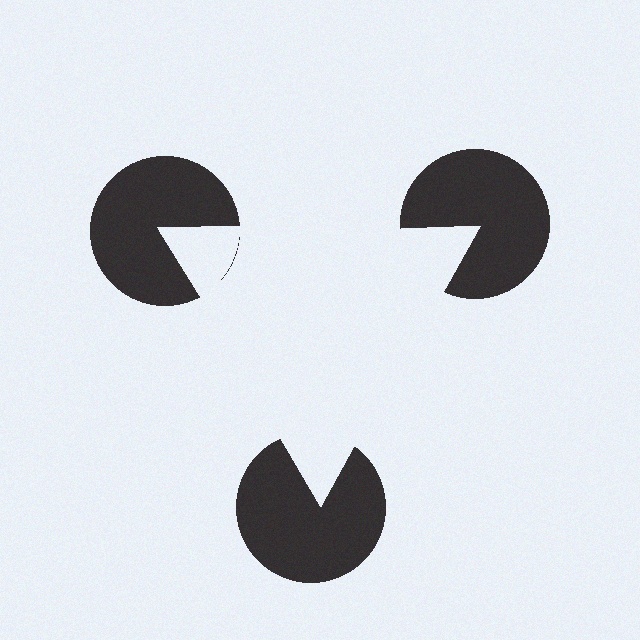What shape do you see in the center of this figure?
An illusory triangle — its edges are inferred from the aligned wedge cuts in the pac-man discs, not physically drawn.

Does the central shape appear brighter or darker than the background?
It typically appears slightly brighter than the background, even though no actual brightness change is drawn.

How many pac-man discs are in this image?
There are 3 — one at each vertex of the illusory triangle.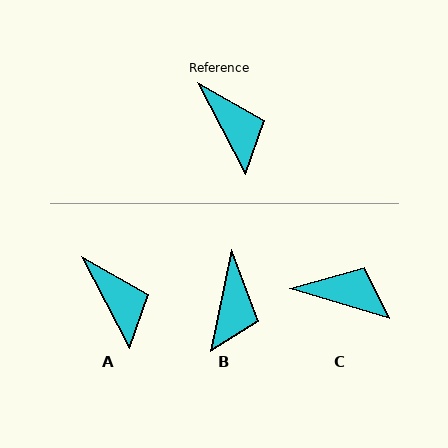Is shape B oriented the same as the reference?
No, it is off by about 39 degrees.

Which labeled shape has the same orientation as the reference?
A.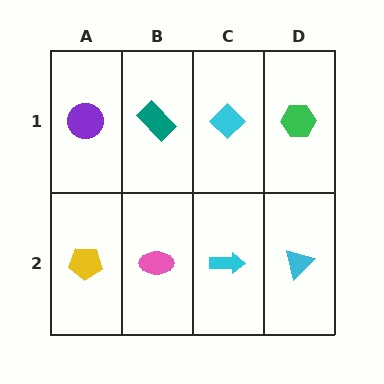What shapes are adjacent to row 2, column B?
A teal rectangle (row 1, column B), a yellow pentagon (row 2, column A), a cyan arrow (row 2, column C).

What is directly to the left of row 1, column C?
A teal rectangle.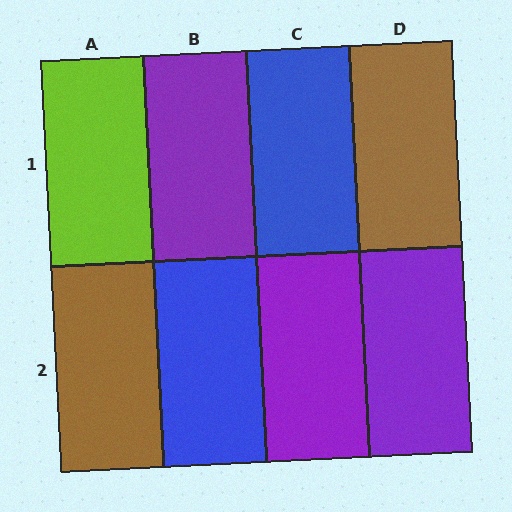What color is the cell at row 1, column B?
Purple.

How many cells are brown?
2 cells are brown.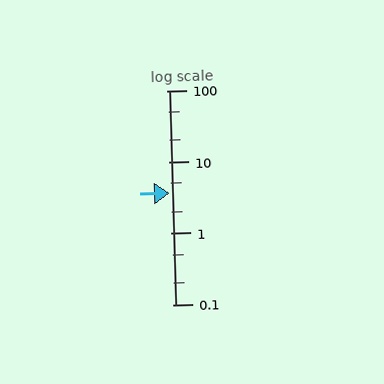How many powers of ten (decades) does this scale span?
The scale spans 3 decades, from 0.1 to 100.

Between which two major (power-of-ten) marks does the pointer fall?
The pointer is between 1 and 10.